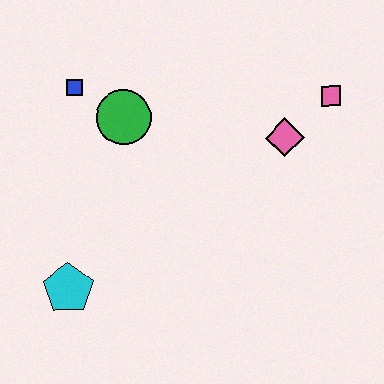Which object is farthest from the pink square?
The cyan pentagon is farthest from the pink square.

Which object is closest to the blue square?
The green circle is closest to the blue square.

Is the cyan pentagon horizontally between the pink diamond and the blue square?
No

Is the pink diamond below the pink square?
Yes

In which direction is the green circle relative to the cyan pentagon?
The green circle is above the cyan pentagon.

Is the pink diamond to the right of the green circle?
Yes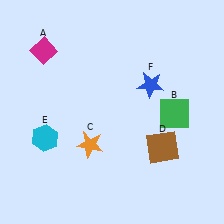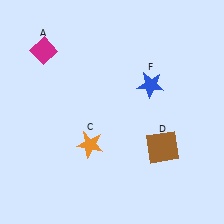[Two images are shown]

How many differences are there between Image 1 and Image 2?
There are 2 differences between the two images.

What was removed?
The green square (B), the cyan hexagon (E) were removed in Image 2.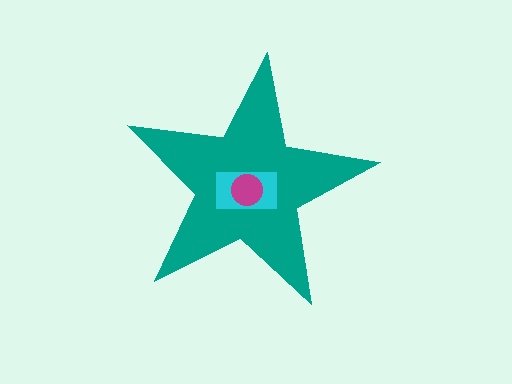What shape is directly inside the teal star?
The cyan rectangle.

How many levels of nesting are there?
3.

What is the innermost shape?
The magenta circle.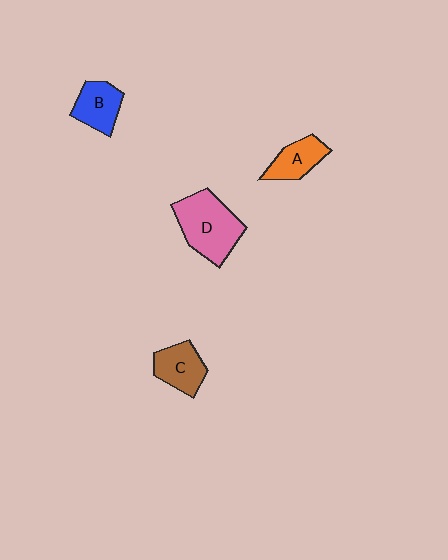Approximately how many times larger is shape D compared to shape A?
Approximately 1.9 times.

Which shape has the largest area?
Shape D (pink).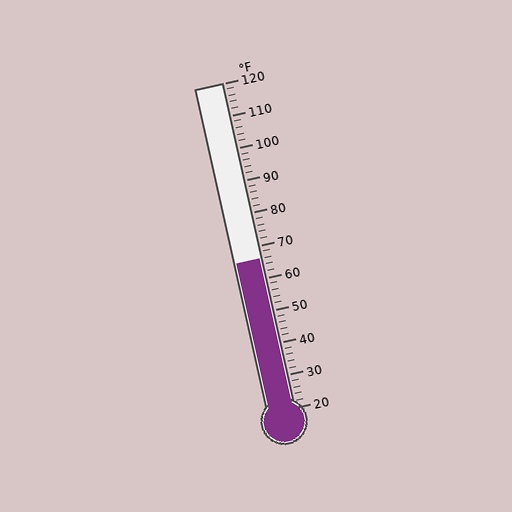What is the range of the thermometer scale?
The thermometer scale ranges from 20°F to 120°F.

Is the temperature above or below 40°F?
The temperature is above 40°F.